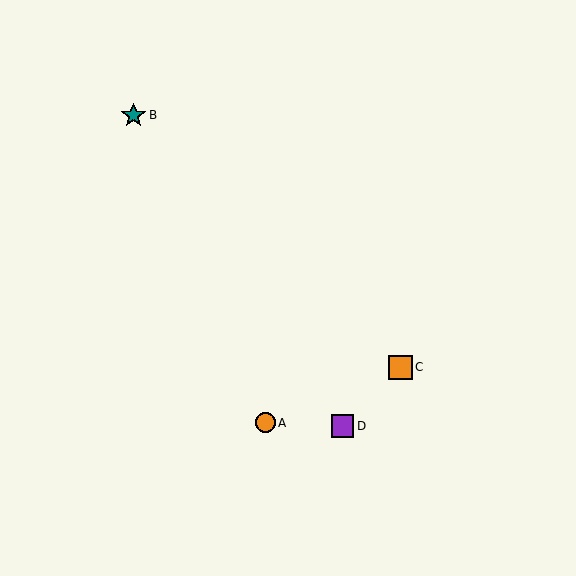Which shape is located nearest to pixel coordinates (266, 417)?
The orange circle (labeled A) at (265, 423) is nearest to that location.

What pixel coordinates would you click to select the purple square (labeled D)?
Click at (342, 426) to select the purple square D.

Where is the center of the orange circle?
The center of the orange circle is at (265, 423).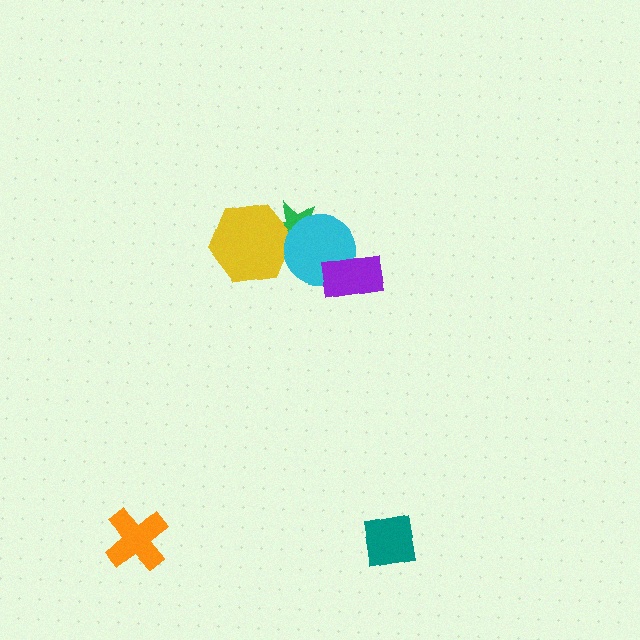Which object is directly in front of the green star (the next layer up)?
The yellow hexagon is directly in front of the green star.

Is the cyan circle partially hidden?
Yes, it is partially covered by another shape.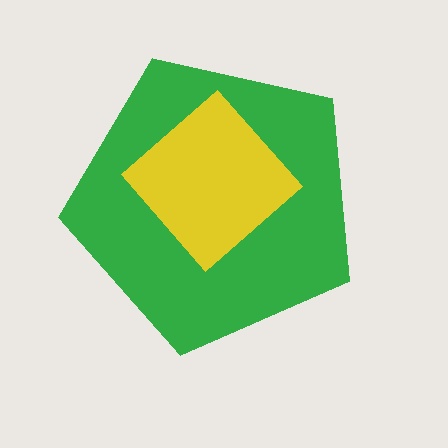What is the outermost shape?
The green pentagon.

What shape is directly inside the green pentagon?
The yellow diamond.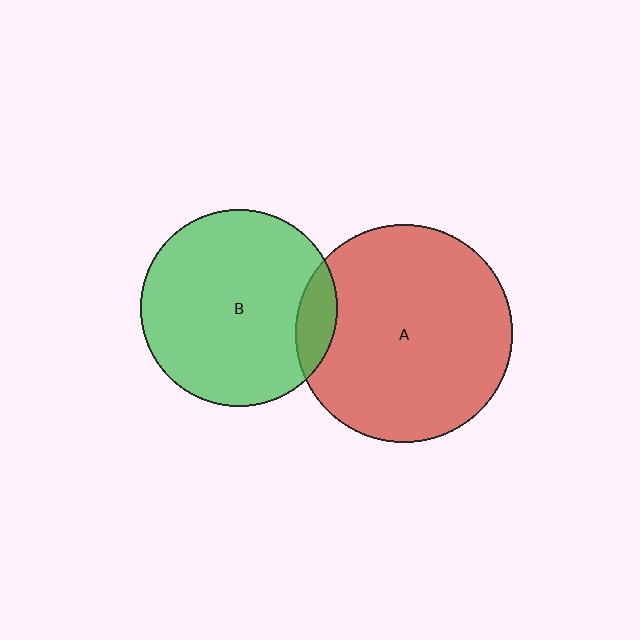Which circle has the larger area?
Circle A (red).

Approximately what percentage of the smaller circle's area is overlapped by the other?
Approximately 10%.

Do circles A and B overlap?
Yes.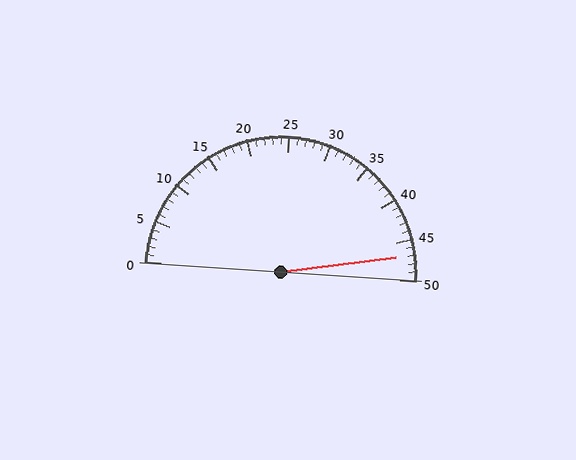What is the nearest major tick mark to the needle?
The nearest major tick mark is 45.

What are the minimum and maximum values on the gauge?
The gauge ranges from 0 to 50.